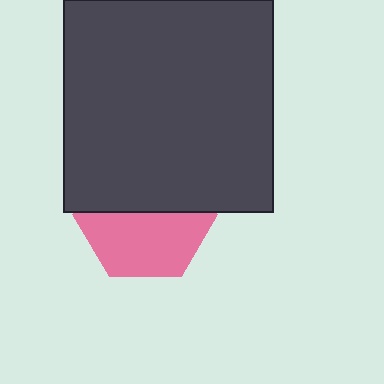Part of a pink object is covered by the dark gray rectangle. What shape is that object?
It is a hexagon.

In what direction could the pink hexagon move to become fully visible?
The pink hexagon could move down. That would shift it out from behind the dark gray rectangle entirely.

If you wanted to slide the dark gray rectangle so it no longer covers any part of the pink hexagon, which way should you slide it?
Slide it up — that is the most direct way to separate the two shapes.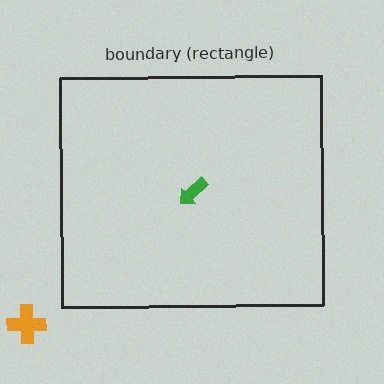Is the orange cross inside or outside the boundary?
Outside.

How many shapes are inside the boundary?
1 inside, 1 outside.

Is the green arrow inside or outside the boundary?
Inside.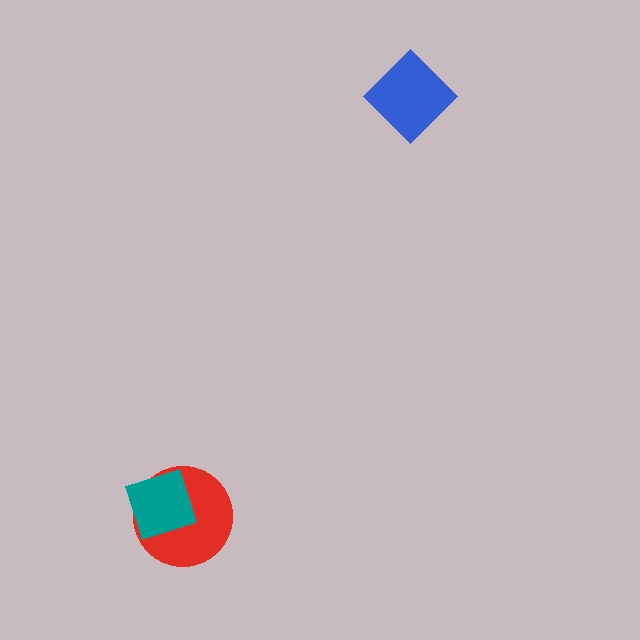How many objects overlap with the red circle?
1 object overlaps with the red circle.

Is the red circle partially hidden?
Yes, it is partially covered by another shape.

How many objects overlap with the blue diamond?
0 objects overlap with the blue diamond.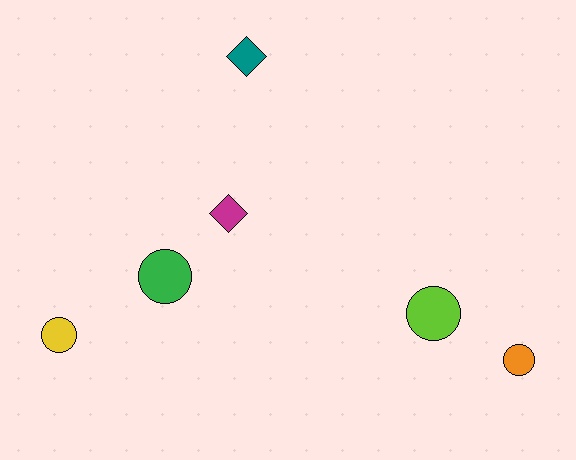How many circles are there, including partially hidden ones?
There are 4 circles.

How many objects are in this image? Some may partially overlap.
There are 6 objects.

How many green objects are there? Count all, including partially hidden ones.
There is 1 green object.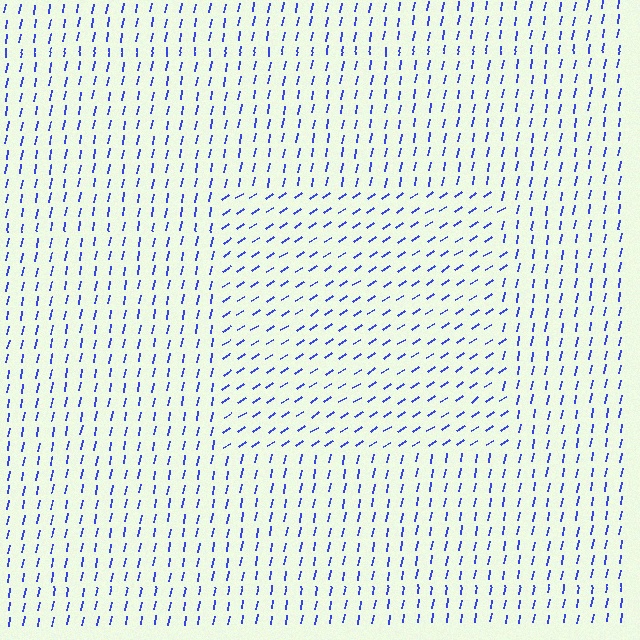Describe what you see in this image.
The image is filled with small blue line segments. A rectangle region in the image has lines oriented differently from the surrounding lines, creating a visible texture boundary.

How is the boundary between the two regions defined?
The boundary is defined purely by a change in line orientation (approximately 45 degrees difference). All lines are the same color and thickness.